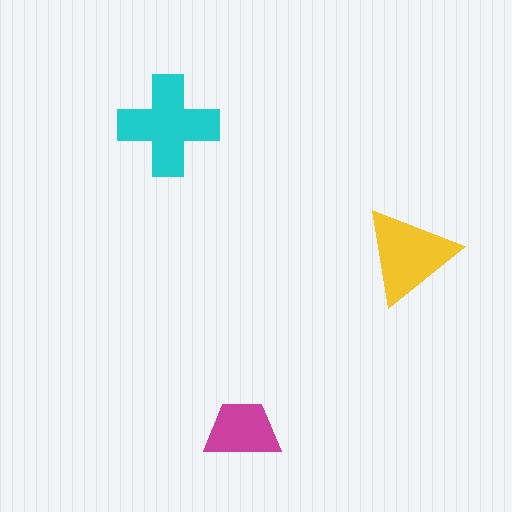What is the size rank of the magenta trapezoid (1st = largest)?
3rd.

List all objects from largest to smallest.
The cyan cross, the yellow triangle, the magenta trapezoid.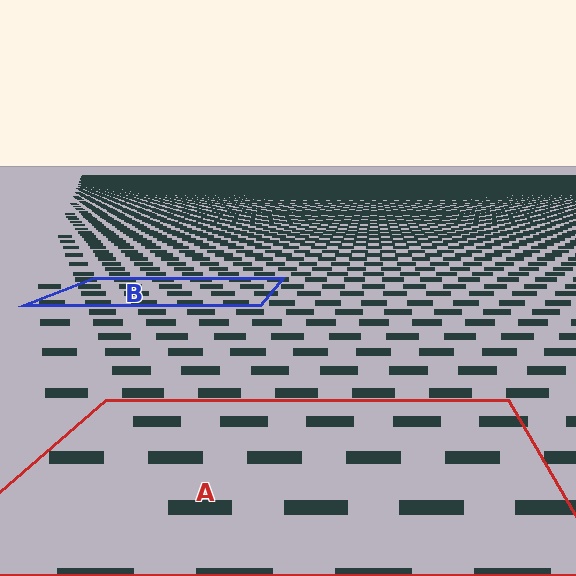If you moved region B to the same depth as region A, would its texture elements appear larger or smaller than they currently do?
They would appear larger. At a closer depth, the same texture elements are projected at a bigger on-screen size.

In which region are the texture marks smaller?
The texture marks are smaller in region B, because it is farther away.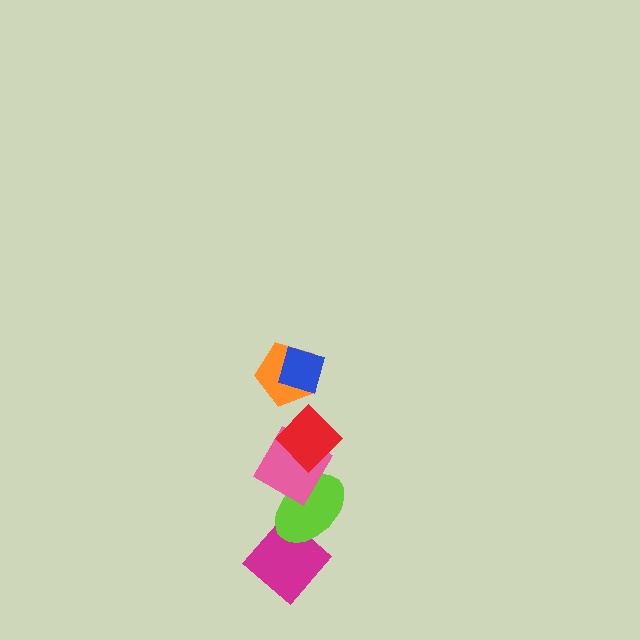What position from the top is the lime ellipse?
The lime ellipse is 5th from the top.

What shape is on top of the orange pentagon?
The blue diamond is on top of the orange pentagon.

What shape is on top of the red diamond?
The orange pentagon is on top of the red diamond.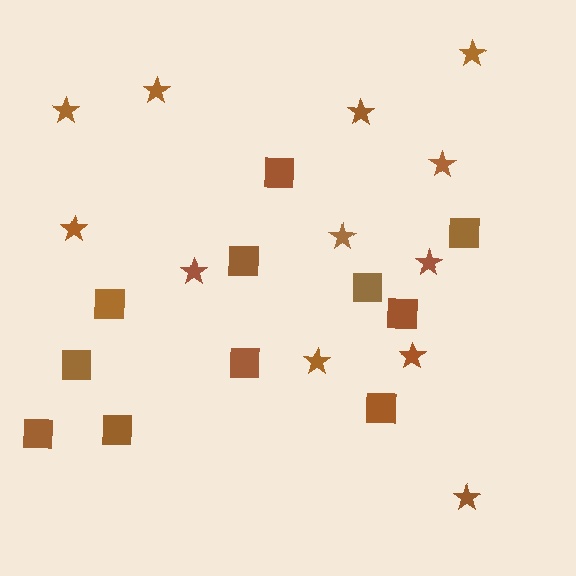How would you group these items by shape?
There are 2 groups: one group of squares (11) and one group of stars (12).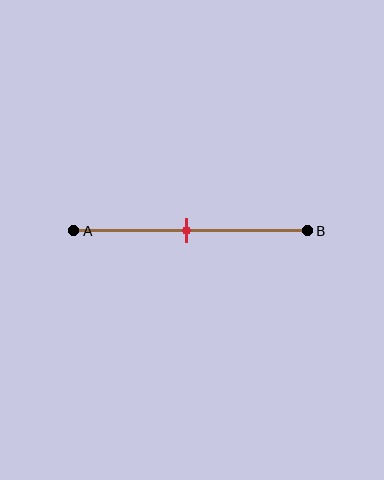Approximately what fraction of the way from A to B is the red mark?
The red mark is approximately 50% of the way from A to B.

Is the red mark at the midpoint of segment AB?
Yes, the mark is approximately at the midpoint.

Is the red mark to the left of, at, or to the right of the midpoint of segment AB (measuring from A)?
The red mark is approximately at the midpoint of segment AB.